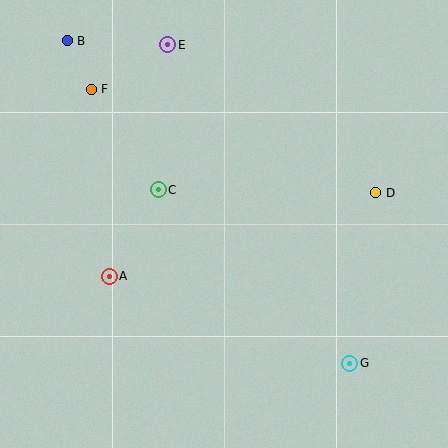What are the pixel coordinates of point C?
Point C is at (158, 190).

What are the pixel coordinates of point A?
Point A is at (109, 277).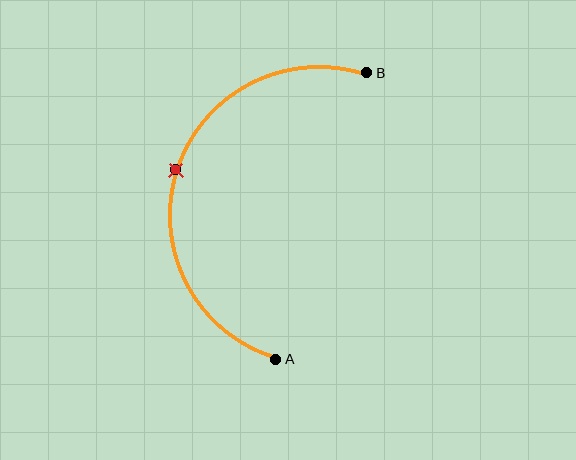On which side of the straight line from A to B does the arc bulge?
The arc bulges to the left of the straight line connecting A and B.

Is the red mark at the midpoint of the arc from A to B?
Yes. The red mark lies on the arc at equal arc-length from both A and B — it is the arc midpoint.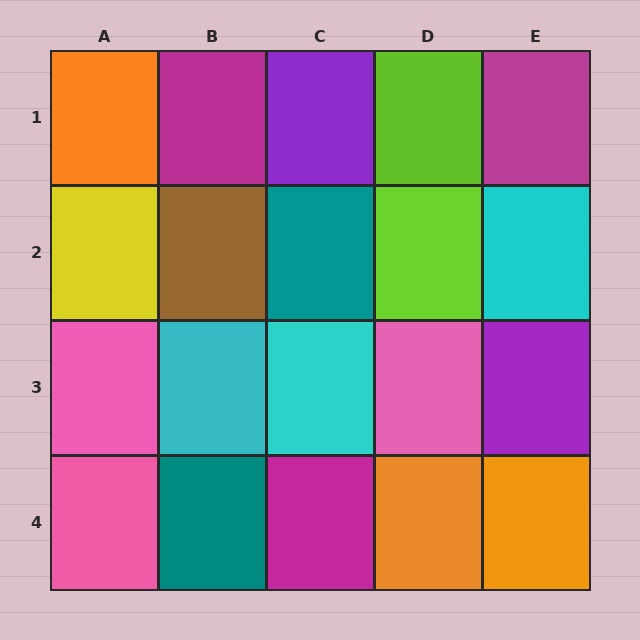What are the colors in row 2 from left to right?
Yellow, brown, teal, lime, cyan.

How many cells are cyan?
3 cells are cyan.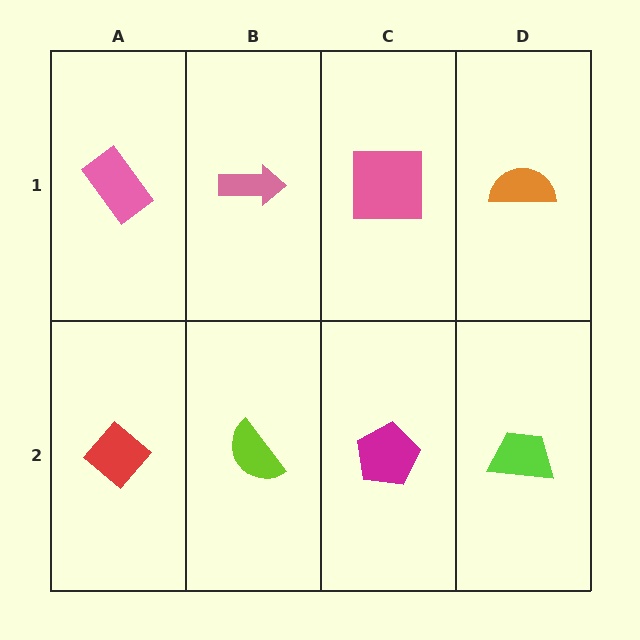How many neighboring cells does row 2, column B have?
3.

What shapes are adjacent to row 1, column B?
A lime semicircle (row 2, column B), a pink rectangle (row 1, column A), a pink square (row 1, column C).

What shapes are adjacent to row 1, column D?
A lime trapezoid (row 2, column D), a pink square (row 1, column C).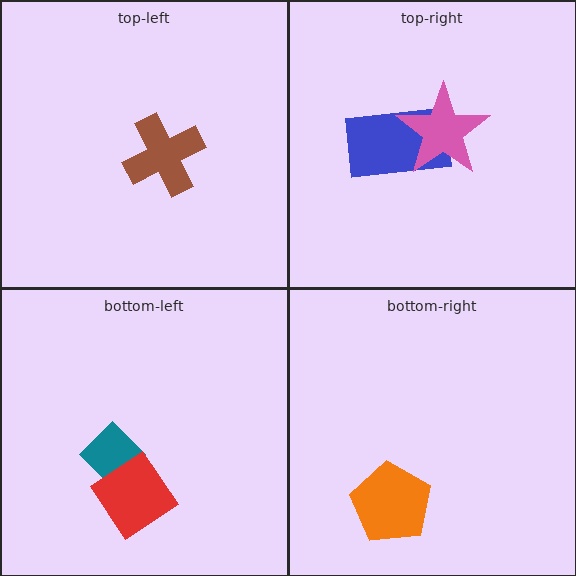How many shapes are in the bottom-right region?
1.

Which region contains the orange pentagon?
The bottom-right region.